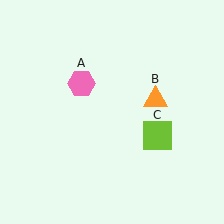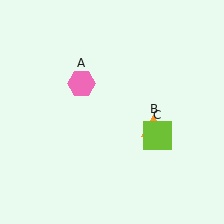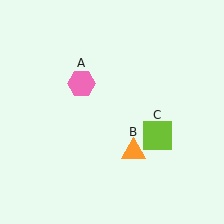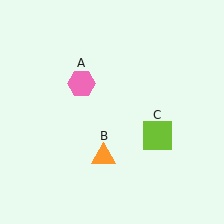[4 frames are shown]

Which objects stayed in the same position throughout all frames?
Pink hexagon (object A) and lime square (object C) remained stationary.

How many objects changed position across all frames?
1 object changed position: orange triangle (object B).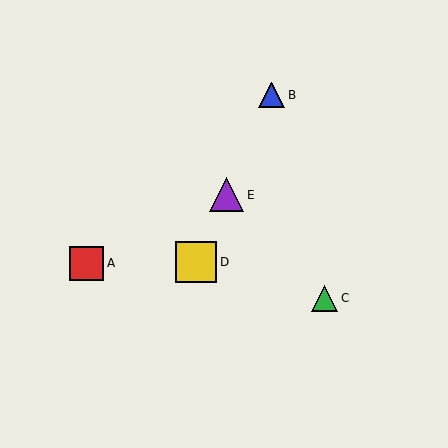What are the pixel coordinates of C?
Object C is at (325, 298).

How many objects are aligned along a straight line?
3 objects (B, D, E) are aligned along a straight line.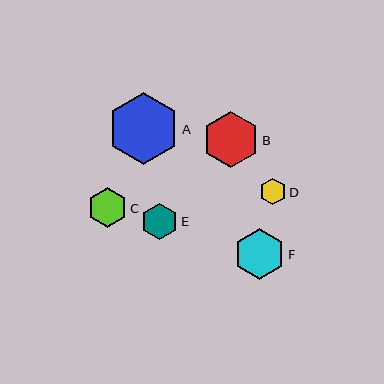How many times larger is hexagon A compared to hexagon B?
Hexagon A is approximately 1.3 times the size of hexagon B.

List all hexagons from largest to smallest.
From largest to smallest: A, B, F, C, E, D.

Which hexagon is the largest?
Hexagon A is the largest with a size of approximately 71 pixels.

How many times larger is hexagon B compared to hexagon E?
Hexagon B is approximately 1.5 times the size of hexagon E.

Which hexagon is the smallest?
Hexagon D is the smallest with a size of approximately 26 pixels.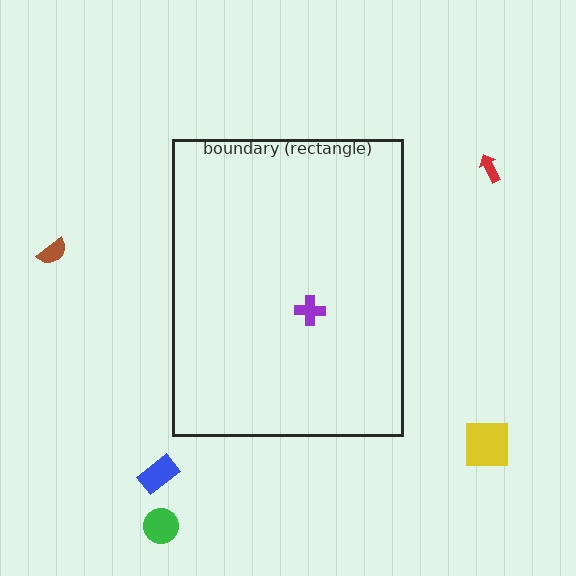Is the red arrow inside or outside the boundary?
Outside.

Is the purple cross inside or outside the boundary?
Inside.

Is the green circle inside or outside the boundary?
Outside.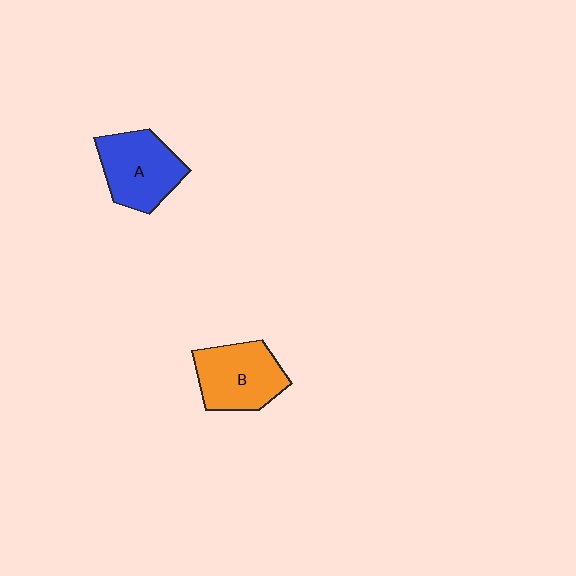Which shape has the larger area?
Shape A (blue).